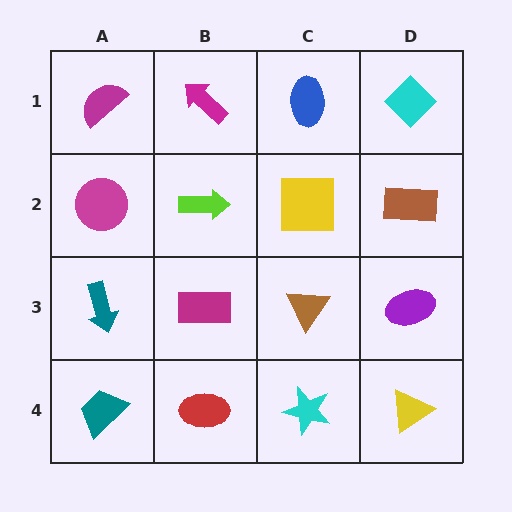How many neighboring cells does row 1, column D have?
2.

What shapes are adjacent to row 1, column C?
A yellow square (row 2, column C), a magenta arrow (row 1, column B), a cyan diamond (row 1, column D).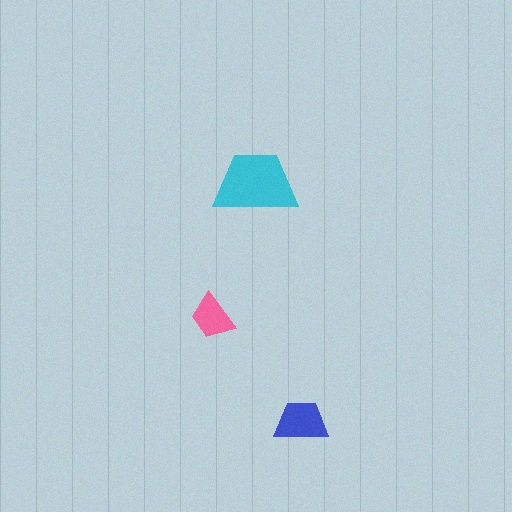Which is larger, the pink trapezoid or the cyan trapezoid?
The cyan one.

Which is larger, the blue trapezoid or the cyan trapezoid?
The cyan one.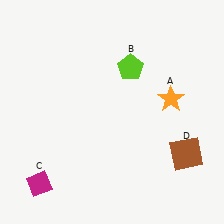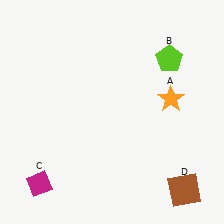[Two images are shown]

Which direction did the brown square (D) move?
The brown square (D) moved down.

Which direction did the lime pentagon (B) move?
The lime pentagon (B) moved right.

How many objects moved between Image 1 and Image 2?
2 objects moved between the two images.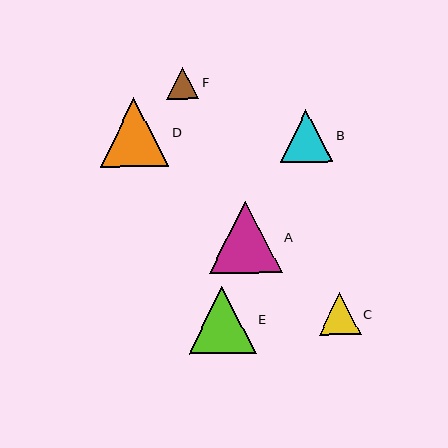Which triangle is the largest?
Triangle A is the largest with a size of approximately 72 pixels.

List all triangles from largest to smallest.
From largest to smallest: A, D, E, B, C, F.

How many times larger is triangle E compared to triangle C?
Triangle E is approximately 1.6 times the size of triangle C.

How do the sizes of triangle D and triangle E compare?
Triangle D and triangle E are approximately the same size.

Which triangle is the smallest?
Triangle F is the smallest with a size of approximately 32 pixels.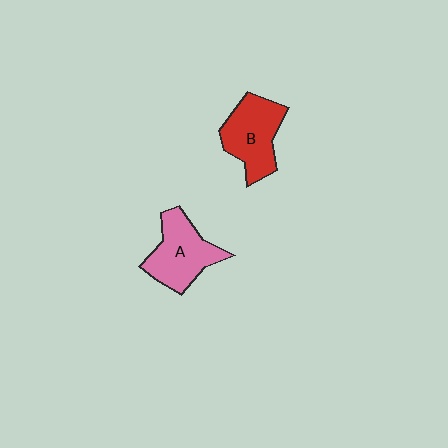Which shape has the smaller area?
Shape A (pink).